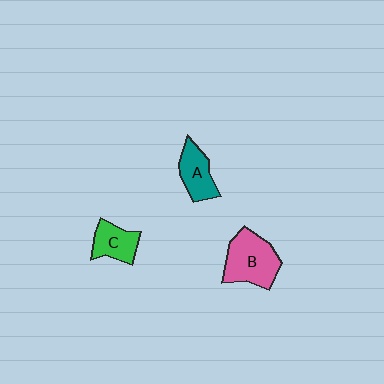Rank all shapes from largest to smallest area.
From largest to smallest: B (pink), A (teal), C (green).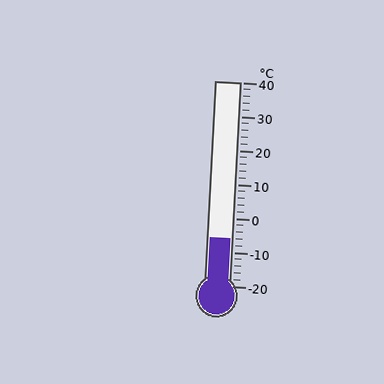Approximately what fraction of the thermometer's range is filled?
The thermometer is filled to approximately 25% of its range.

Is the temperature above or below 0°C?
The temperature is below 0°C.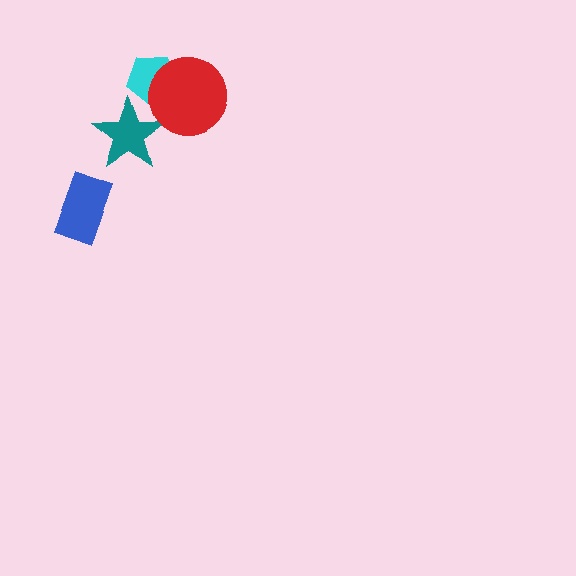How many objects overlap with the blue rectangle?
0 objects overlap with the blue rectangle.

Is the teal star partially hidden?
Yes, it is partially covered by another shape.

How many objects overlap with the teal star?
1 object overlaps with the teal star.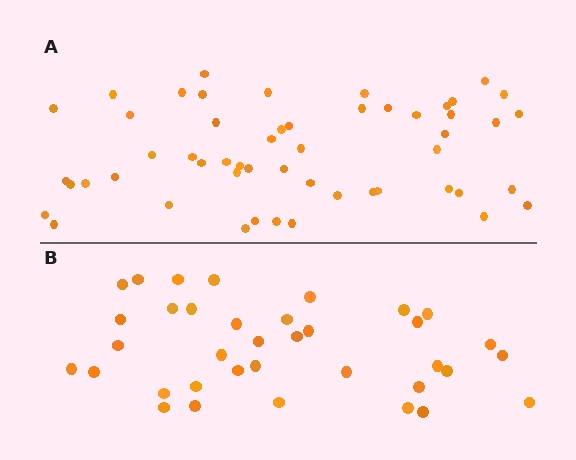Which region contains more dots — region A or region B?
Region A (the top region) has more dots.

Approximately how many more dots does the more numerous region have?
Region A has approximately 15 more dots than region B.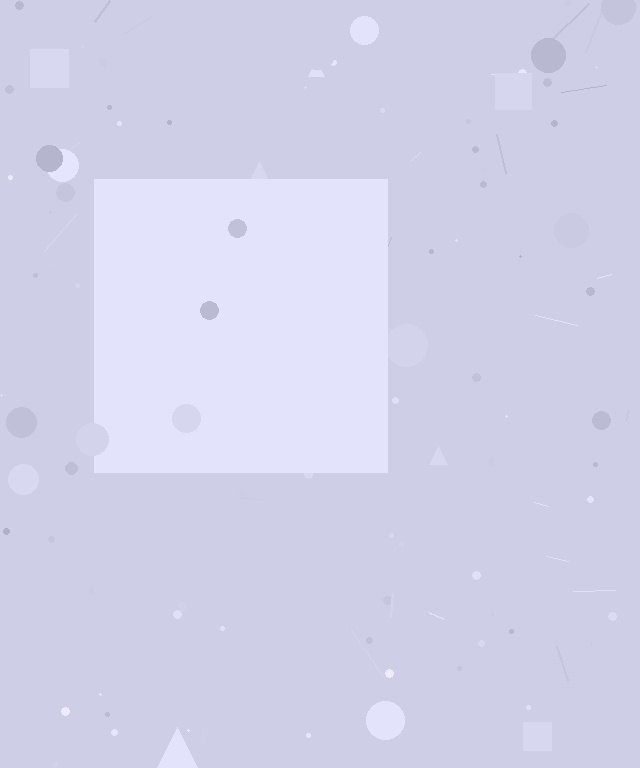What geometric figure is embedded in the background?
A square is embedded in the background.